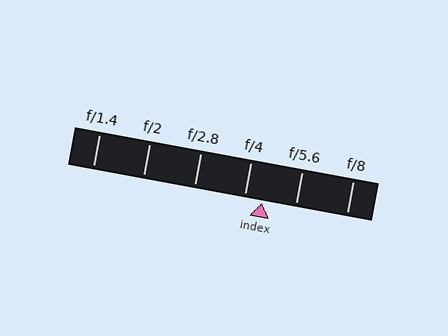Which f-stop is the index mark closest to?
The index mark is closest to f/4.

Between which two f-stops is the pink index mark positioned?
The index mark is between f/4 and f/5.6.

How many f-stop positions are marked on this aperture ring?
There are 6 f-stop positions marked.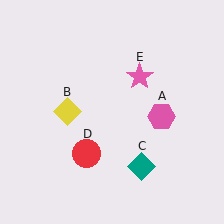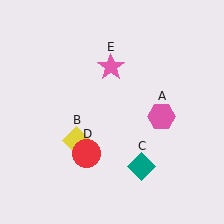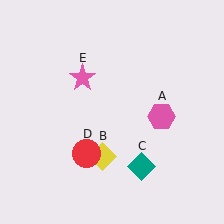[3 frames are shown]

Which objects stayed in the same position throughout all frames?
Pink hexagon (object A) and teal diamond (object C) and red circle (object D) remained stationary.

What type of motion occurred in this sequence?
The yellow diamond (object B), pink star (object E) rotated counterclockwise around the center of the scene.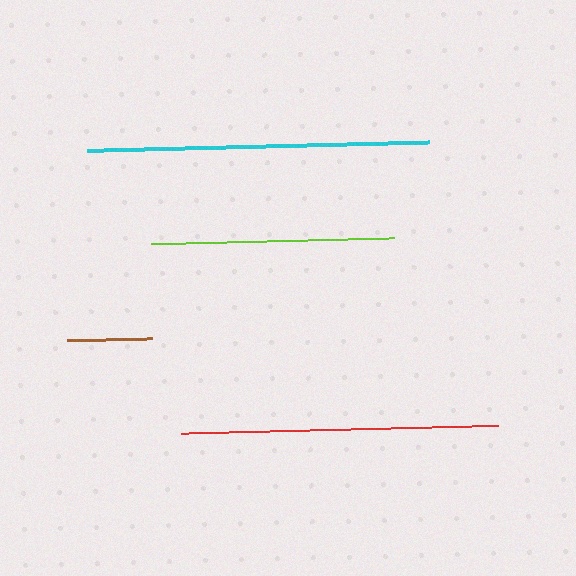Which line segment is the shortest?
The brown line is the shortest at approximately 85 pixels.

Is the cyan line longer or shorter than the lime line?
The cyan line is longer than the lime line.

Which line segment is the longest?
The cyan line is the longest at approximately 342 pixels.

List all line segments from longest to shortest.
From longest to shortest: cyan, red, lime, brown.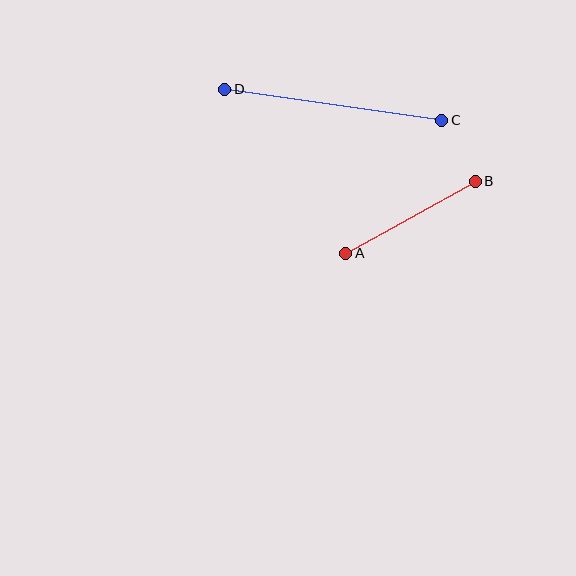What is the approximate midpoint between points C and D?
The midpoint is at approximately (333, 105) pixels.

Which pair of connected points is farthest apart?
Points C and D are farthest apart.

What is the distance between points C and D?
The distance is approximately 219 pixels.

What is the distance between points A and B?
The distance is approximately 148 pixels.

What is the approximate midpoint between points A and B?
The midpoint is at approximately (410, 217) pixels.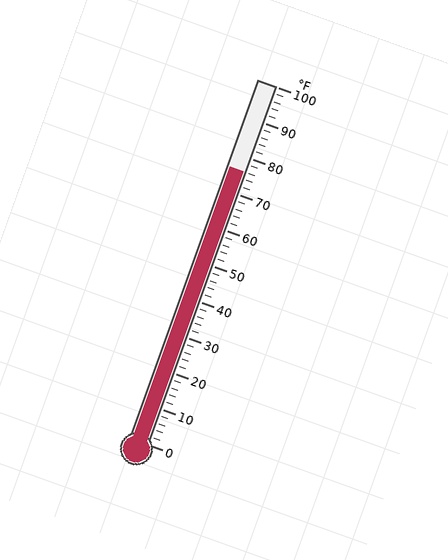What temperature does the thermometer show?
The thermometer shows approximately 76°F.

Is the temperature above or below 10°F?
The temperature is above 10°F.